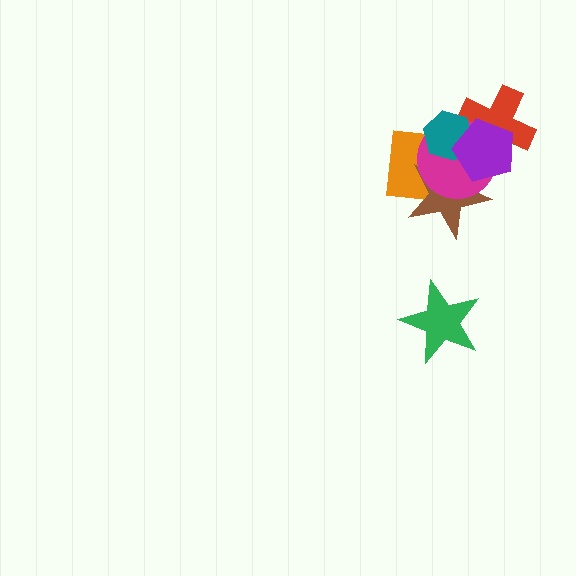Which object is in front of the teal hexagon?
The purple pentagon is in front of the teal hexagon.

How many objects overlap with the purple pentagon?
5 objects overlap with the purple pentagon.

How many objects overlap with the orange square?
4 objects overlap with the orange square.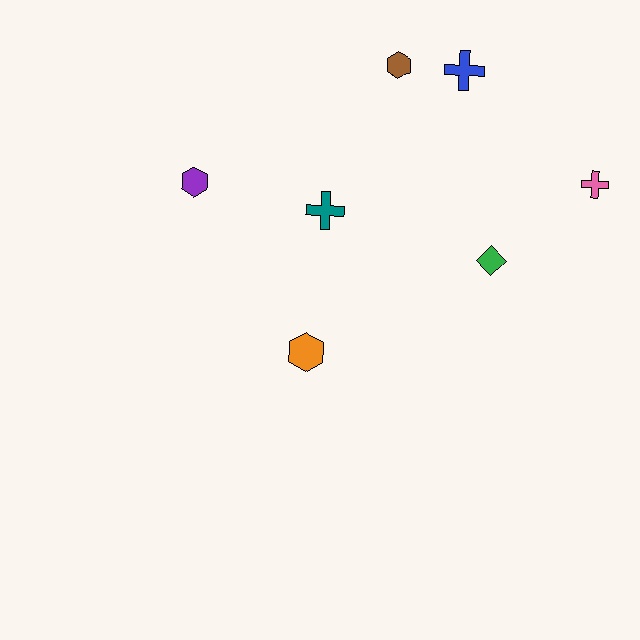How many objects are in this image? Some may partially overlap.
There are 7 objects.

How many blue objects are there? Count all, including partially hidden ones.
There is 1 blue object.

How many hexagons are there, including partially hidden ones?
There are 3 hexagons.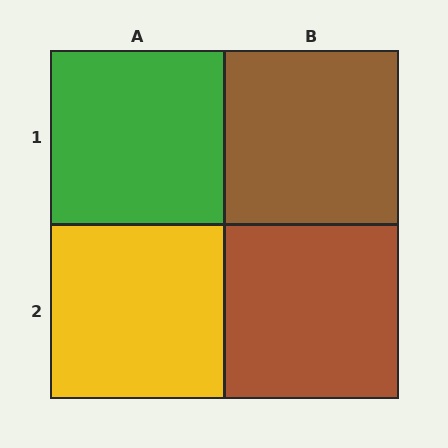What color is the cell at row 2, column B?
Brown.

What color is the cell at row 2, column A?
Yellow.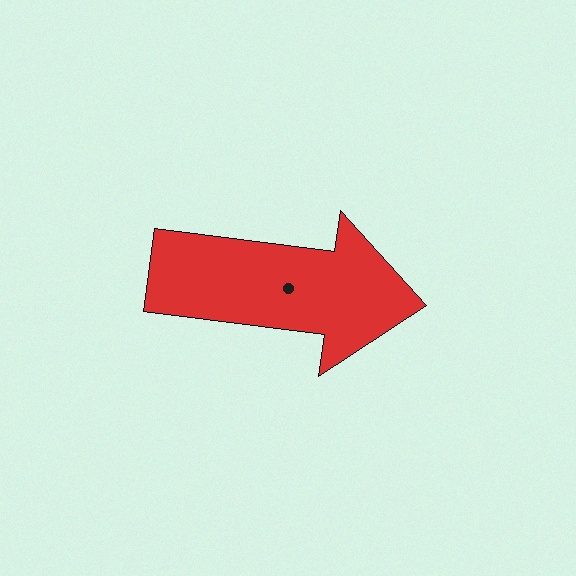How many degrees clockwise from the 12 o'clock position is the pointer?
Approximately 97 degrees.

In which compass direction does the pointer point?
East.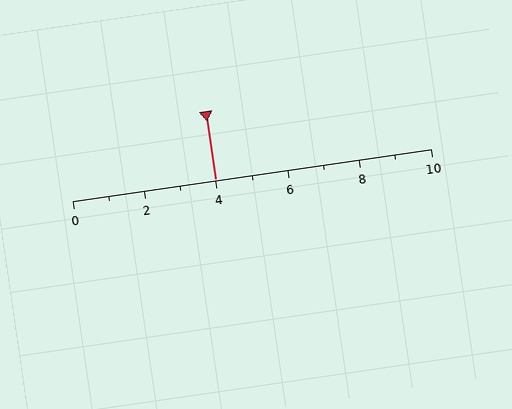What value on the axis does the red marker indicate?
The marker indicates approximately 4.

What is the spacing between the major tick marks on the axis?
The major ticks are spaced 2 apart.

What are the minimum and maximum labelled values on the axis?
The axis runs from 0 to 10.